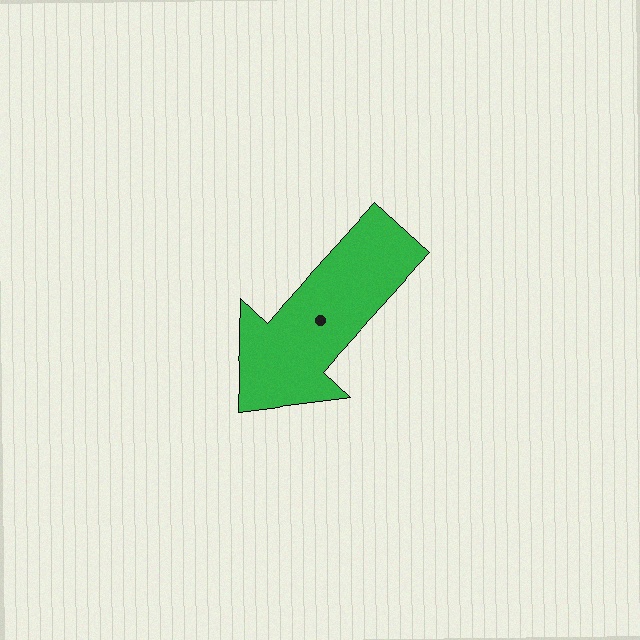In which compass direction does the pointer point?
Southwest.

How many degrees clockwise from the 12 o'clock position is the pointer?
Approximately 222 degrees.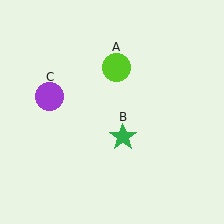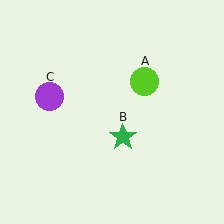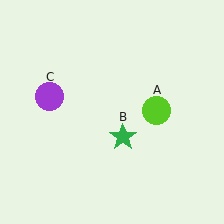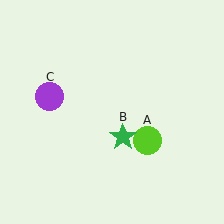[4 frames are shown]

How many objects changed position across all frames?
1 object changed position: lime circle (object A).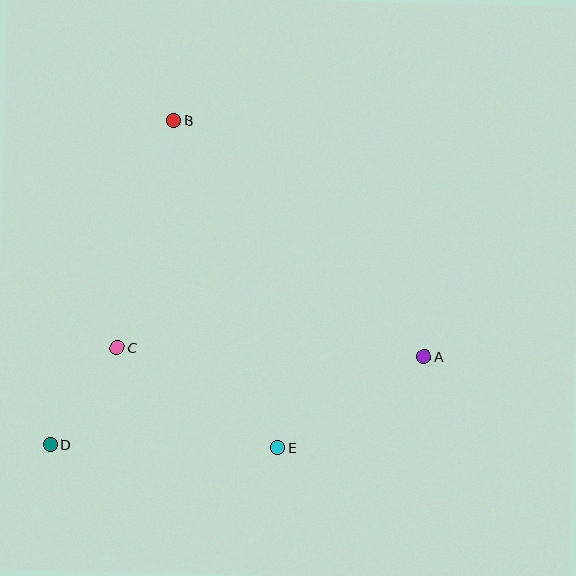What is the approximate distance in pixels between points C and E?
The distance between C and E is approximately 189 pixels.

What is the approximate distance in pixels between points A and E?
The distance between A and E is approximately 173 pixels.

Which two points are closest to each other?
Points C and D are closest to each other.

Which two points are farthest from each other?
Points A and D are farthest from each other.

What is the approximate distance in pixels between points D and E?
The distance between D and E is approximately 227 pixels.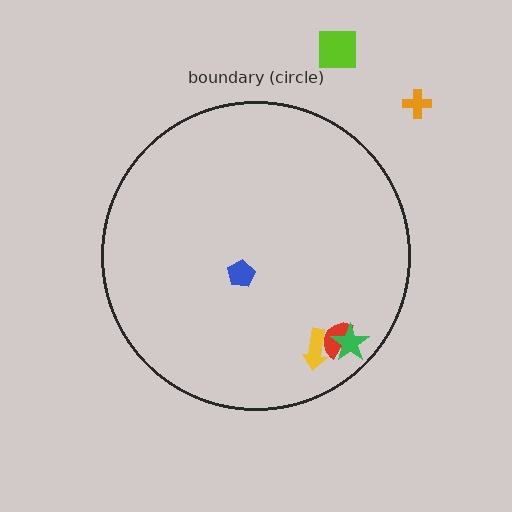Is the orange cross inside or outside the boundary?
Outside.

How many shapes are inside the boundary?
4 inside, 2 outside.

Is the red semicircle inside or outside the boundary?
Inside.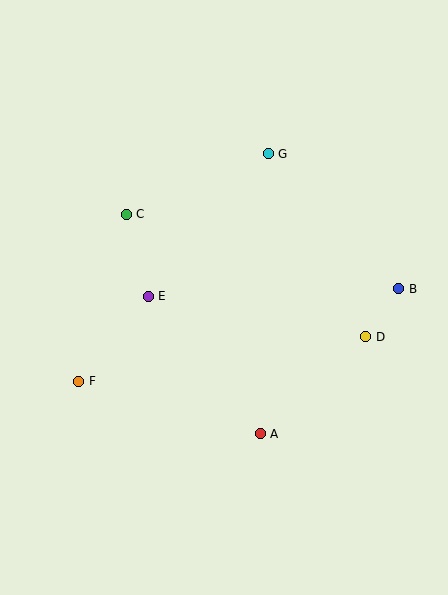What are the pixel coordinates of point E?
Point E is at (148, 296).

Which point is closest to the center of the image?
Point E at (148, 296) is closest to the center.